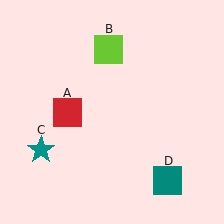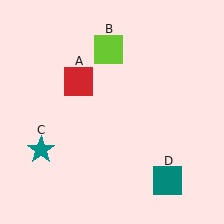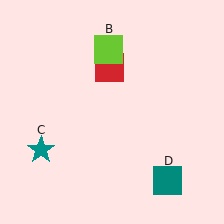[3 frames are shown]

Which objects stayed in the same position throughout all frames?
Lime square (object B) and teal star (object C) and teal square (object D) remained stationary.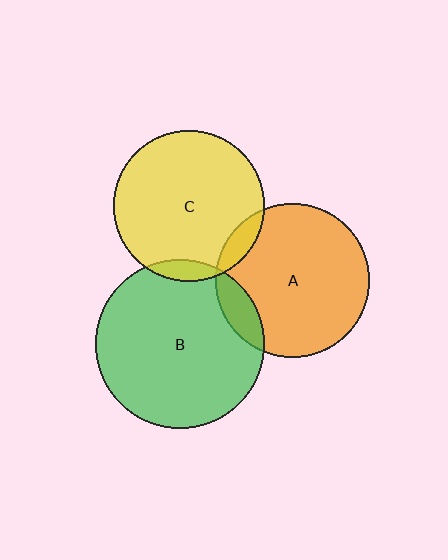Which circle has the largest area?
Circle B (green).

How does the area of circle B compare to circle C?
Approximately 1.2 times.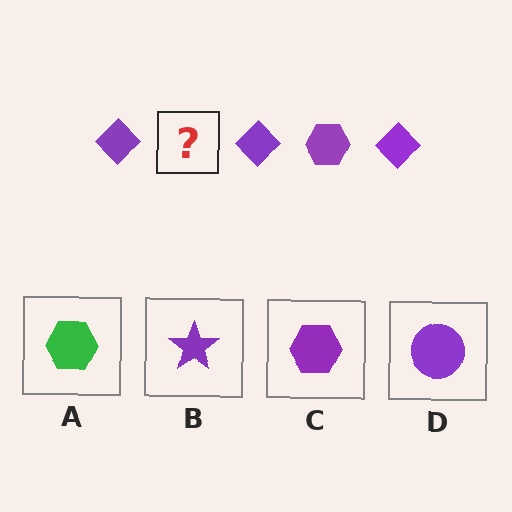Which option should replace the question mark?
Option C.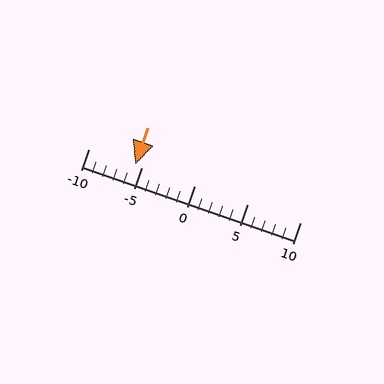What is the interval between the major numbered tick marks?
The major tick marks are spaced 5 units apart.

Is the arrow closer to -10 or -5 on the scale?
The arrow is closer to -5.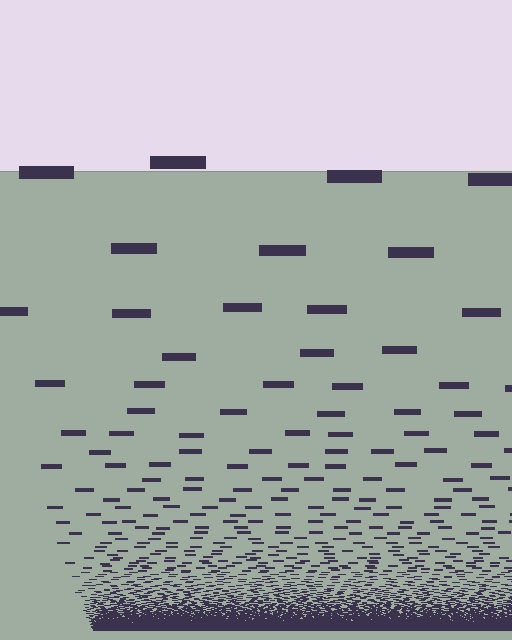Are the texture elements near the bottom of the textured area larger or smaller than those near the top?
Smaller. The gradient is inverted — elements near the bottom are smaller and denser.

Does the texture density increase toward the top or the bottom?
Density increases toward the bottom.